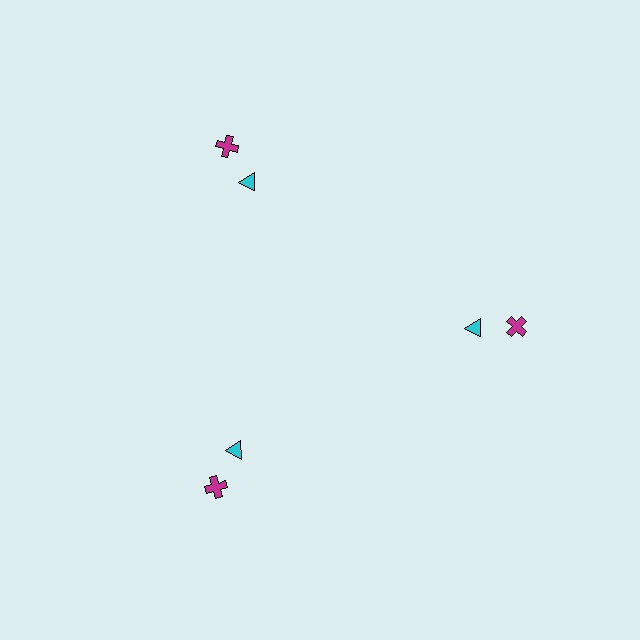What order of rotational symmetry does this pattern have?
This pattern has 3-fold rotational symmetry.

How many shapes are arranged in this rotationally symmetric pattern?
There are 6 shapes, arranged in 3 groups of 2.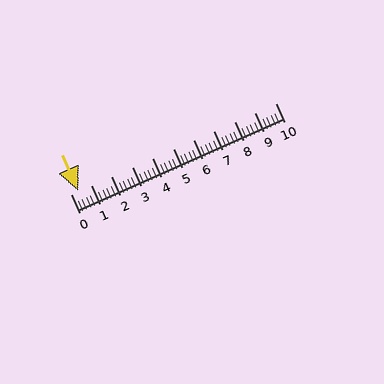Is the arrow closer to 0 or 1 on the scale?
The arrow is closer to 0.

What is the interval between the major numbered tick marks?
The major tick marks are spaced 1 units apart.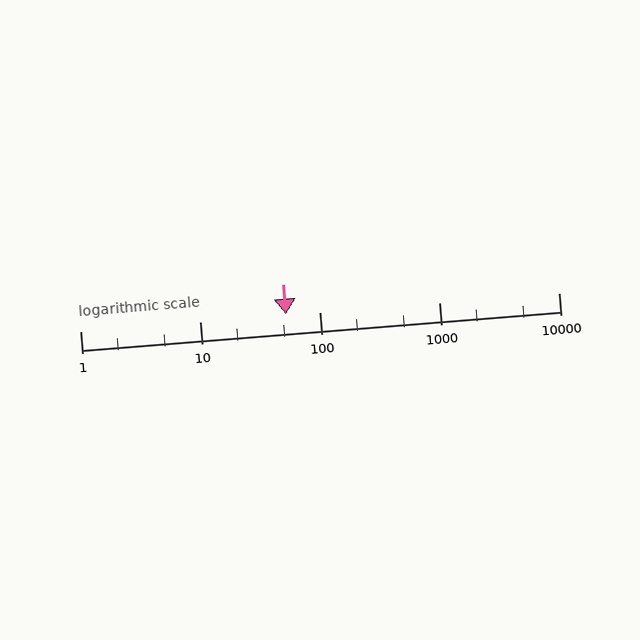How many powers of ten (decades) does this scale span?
The scale spans 4 decades, from 1 to 10000.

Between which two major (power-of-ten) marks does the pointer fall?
The pointer is between 10 and 100.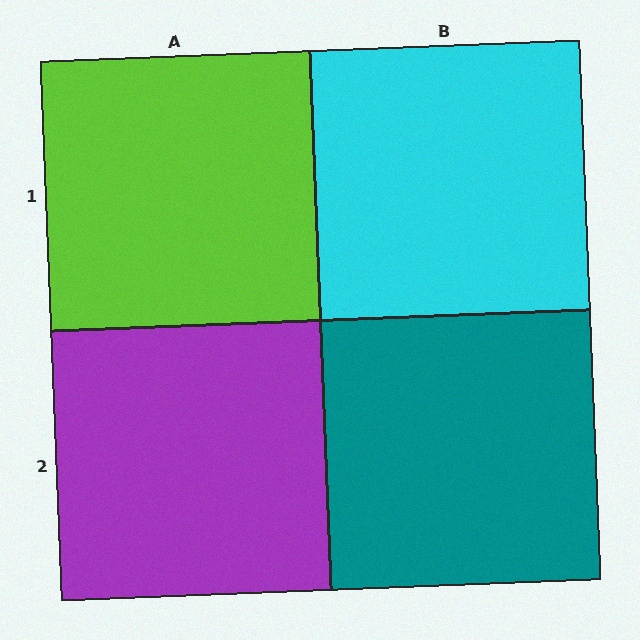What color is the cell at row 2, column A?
Purple.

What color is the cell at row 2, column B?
Teal.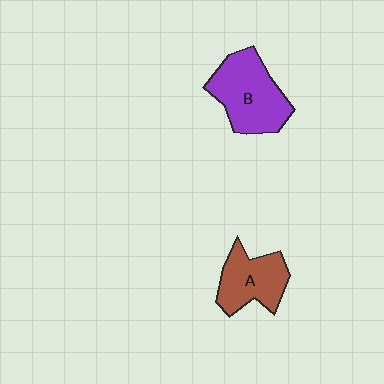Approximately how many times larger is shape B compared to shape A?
Approximately 1.3 times.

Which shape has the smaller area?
Shape A (brown).